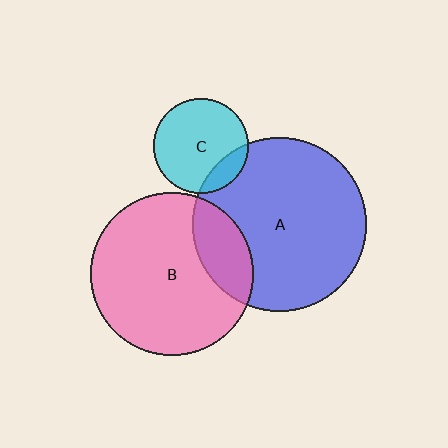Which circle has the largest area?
Circle A (blue).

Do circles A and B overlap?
Yes.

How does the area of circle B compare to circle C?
Approximately 2.9 times.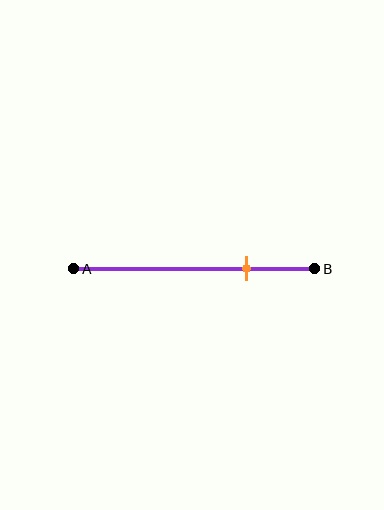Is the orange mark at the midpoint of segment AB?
No, the mark is at about 70% from A, not at the 50% midpoint.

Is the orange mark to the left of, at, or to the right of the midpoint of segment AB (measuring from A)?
The orange mark is to the right of the midpoint of segment AB.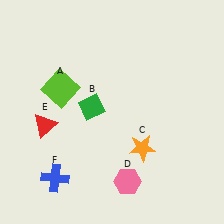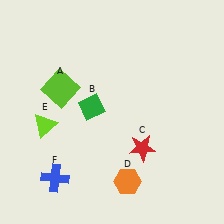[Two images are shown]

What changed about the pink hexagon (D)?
In Image 1, D is pink. In Image 2, it changed to orange.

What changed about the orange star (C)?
In Image 1, C is orange. In Image 2, it changed to red.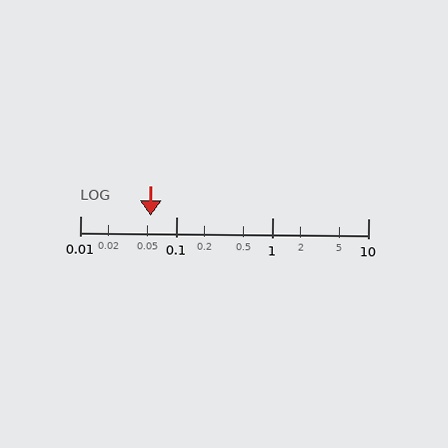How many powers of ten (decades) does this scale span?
The scale spans 3 decades, from 0.01 to 10.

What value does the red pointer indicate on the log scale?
The pointer indicates approximately 0.054.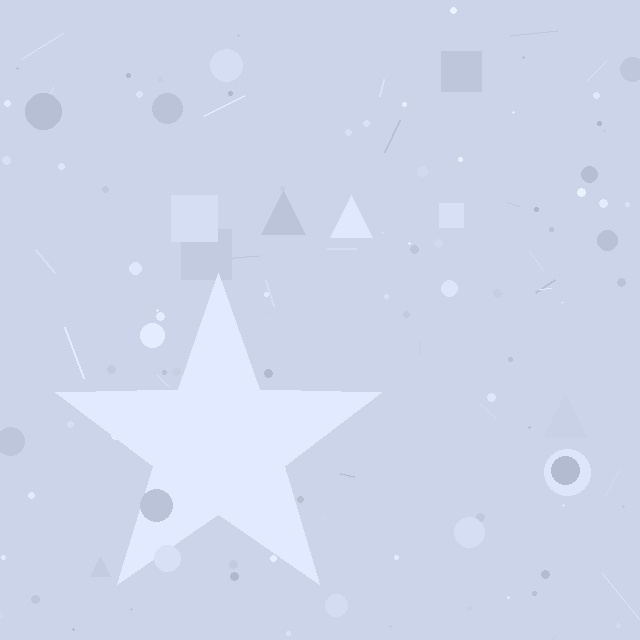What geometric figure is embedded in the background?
A star is embedded in the background.